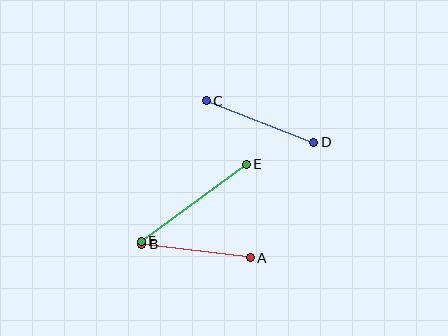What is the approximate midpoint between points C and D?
The midpoint is at approximately (260, 121) pixels.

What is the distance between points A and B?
The distance is approximately 109 pixels.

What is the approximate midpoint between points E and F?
The midpoint is at approximately (194, 203) pixels.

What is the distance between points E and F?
The distance is approximately 131 pixels.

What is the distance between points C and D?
The distance is approximately 115 pixels.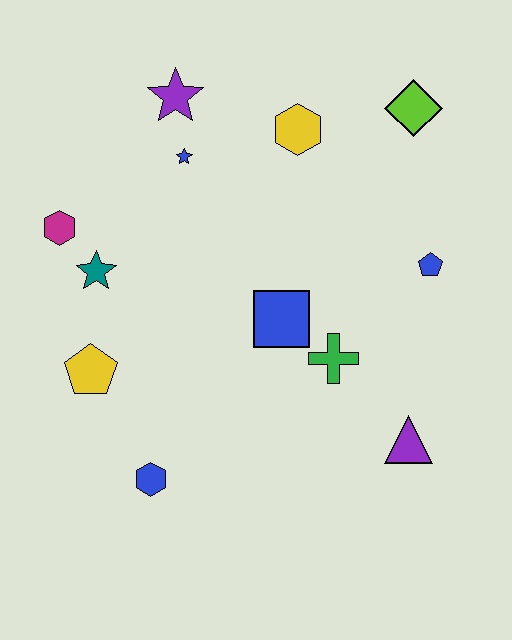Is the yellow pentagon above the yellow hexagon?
No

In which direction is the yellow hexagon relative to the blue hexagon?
The yellow hexagon is above the blue hexagon.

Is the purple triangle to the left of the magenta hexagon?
No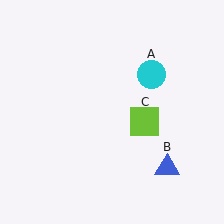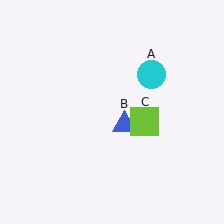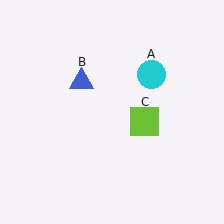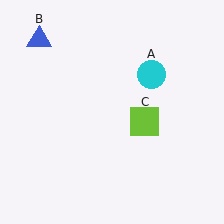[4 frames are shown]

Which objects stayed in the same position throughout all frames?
Cyan circle (object A) and lime square (object C) remained stationary.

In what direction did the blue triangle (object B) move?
The blue triangle (object B) moved up and to the left.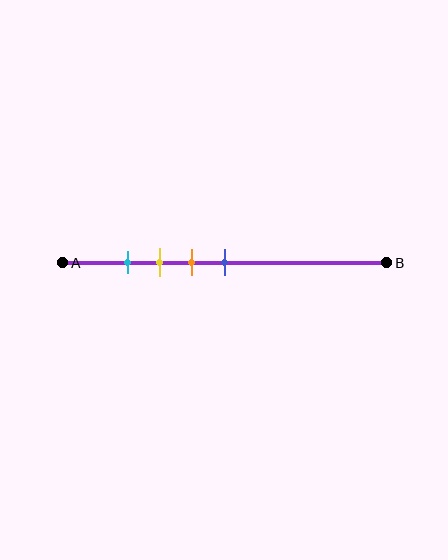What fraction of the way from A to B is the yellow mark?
The yellow mark is approximately 30% (0.3) of the way from A to B.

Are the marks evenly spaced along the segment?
Yes, the marks are approximately evenly spaced.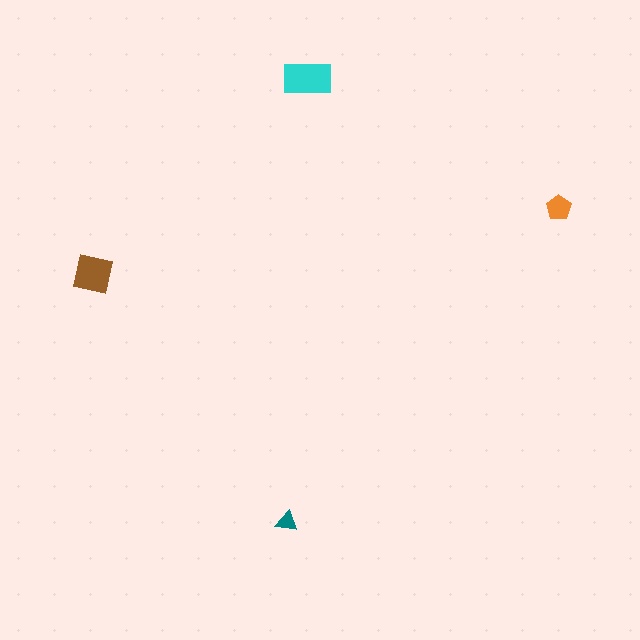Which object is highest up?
The cyan rectangle is topmost.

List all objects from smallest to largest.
The teal triangle, the orange pentagon, the brown square, the cyan rectangle.